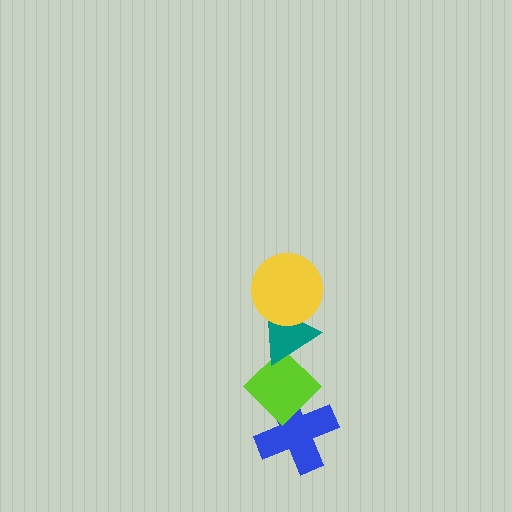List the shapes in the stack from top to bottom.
From top to bottom: the yellow circle, the teal triangle, the lime diamond, the blue cross.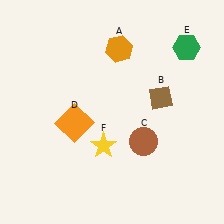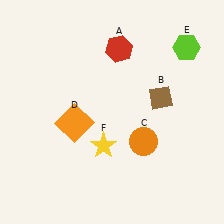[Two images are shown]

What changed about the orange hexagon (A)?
In Image 1, A is orange. In Image 2, it changed to red.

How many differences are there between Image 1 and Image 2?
There are 3 differences between the two images.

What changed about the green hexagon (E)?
In Image 1, E is green. In Image 2, it changed to lime.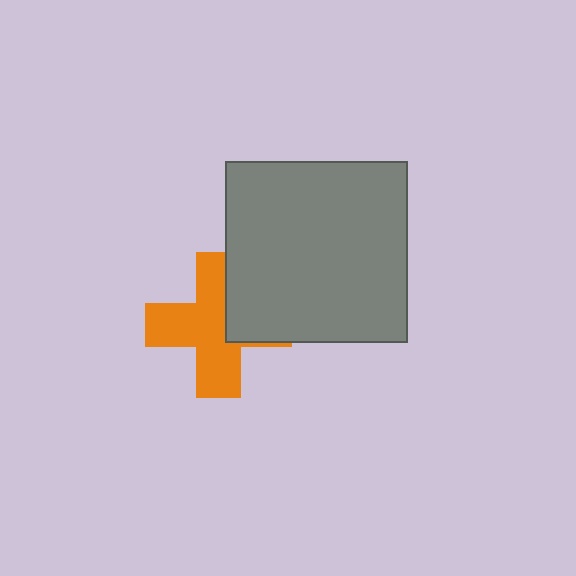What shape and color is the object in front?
The object in front is a gray square.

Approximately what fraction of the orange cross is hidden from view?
Roughly 31% of the orange cross is hidden behind the gray square.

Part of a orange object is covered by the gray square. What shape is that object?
It is a cross.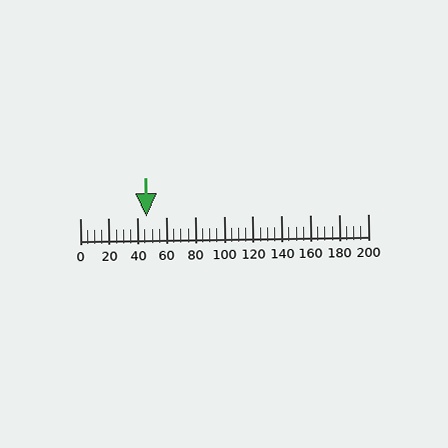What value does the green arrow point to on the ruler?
The green arrow points to approximately 46.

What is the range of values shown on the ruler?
The ruler shows values from 0 to 200.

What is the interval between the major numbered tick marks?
The major tick marks are spaced 20 units apart.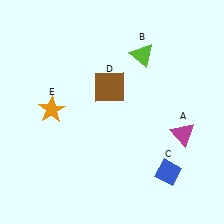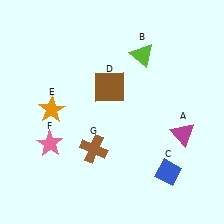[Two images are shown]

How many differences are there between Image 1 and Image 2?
There are 2 differences between the two images.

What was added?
A pink star (F), a brown cross (G) were added in Image 2.